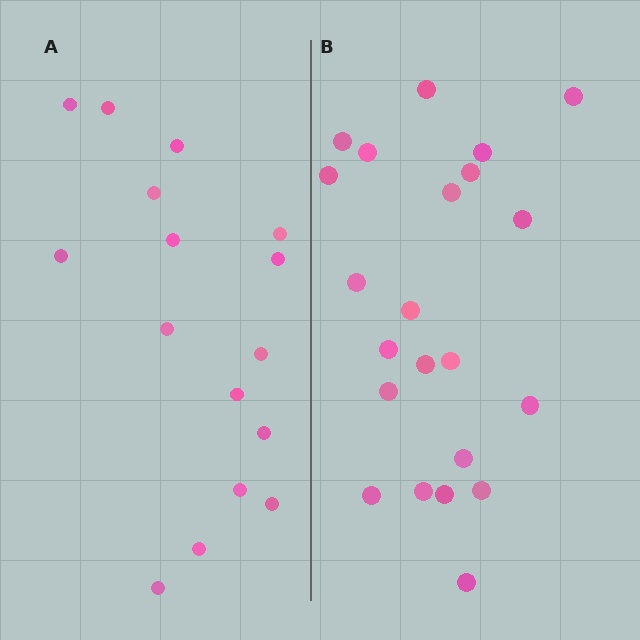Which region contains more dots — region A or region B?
Region B (the right region) has more dots.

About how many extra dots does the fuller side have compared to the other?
Region B has about 6 more dots than region A.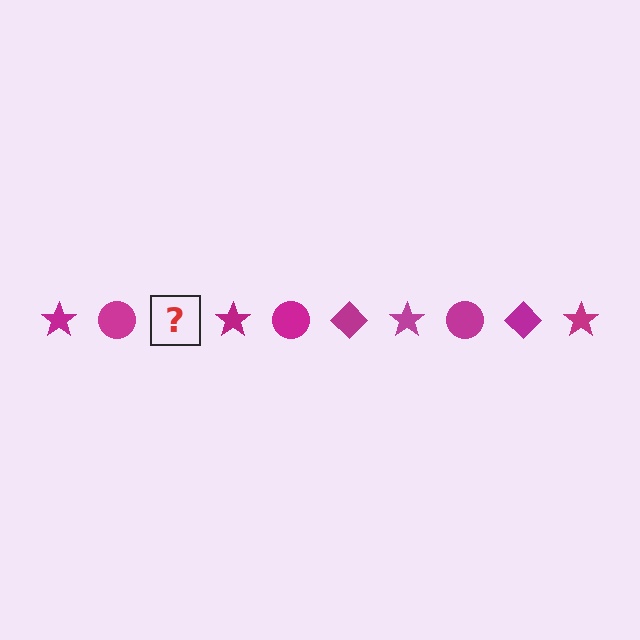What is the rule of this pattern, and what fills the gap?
The rule is that the pattern cycles through star, circle, diamond shapes in magenta. The gap should be filled with a magenta diamond.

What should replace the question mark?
The question mark should be replaced with a magenta diamond.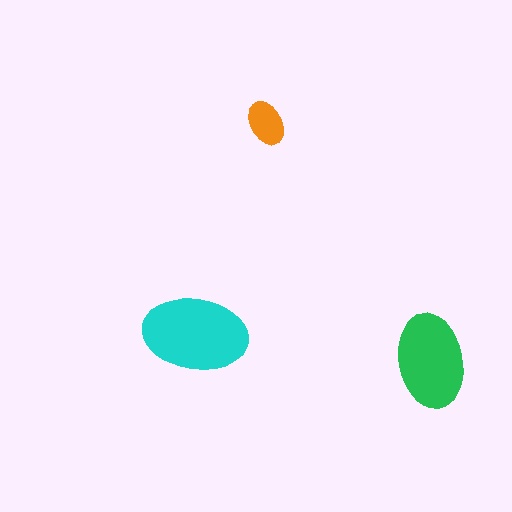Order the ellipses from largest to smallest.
the cyan one, the green one, the orange one.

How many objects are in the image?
There are 3 objects in the image.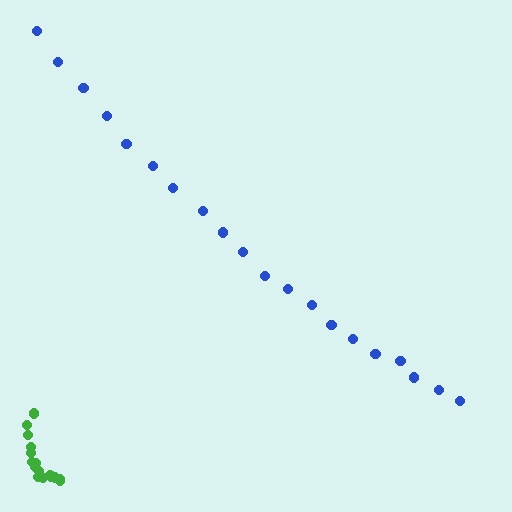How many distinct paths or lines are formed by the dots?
There are 2 distinct paths.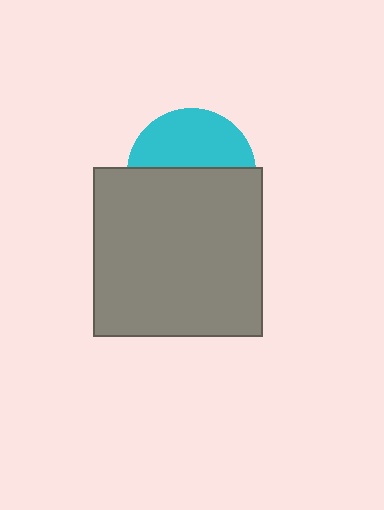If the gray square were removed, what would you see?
You would see the complete cyan circle.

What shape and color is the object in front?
The object in front is a gray square.